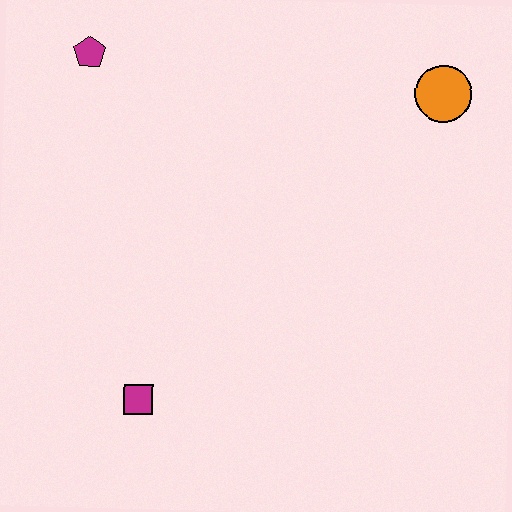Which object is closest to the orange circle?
The magenta pentagon is closest to the orange circle.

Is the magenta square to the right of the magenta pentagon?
Yes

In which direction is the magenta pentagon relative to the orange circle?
The magenta pentagon is to the left of the orange circle.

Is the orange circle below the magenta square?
No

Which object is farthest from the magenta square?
The orange circle is farthest from the magenta square.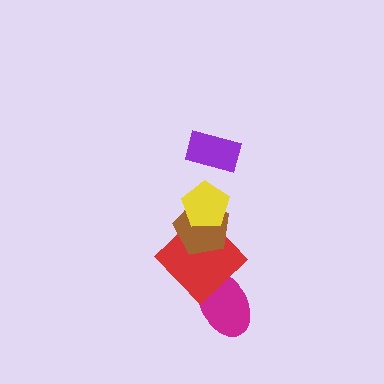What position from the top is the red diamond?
The red diamond is 4th from the top.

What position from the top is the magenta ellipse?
The magenta ellipse is 5th from the top.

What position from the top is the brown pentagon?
The brown pentagon is 3rd from the top.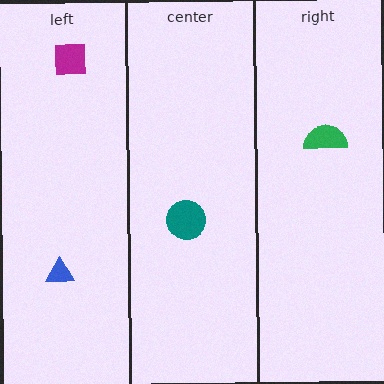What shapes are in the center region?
The teal circle.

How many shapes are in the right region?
1.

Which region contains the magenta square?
The left region.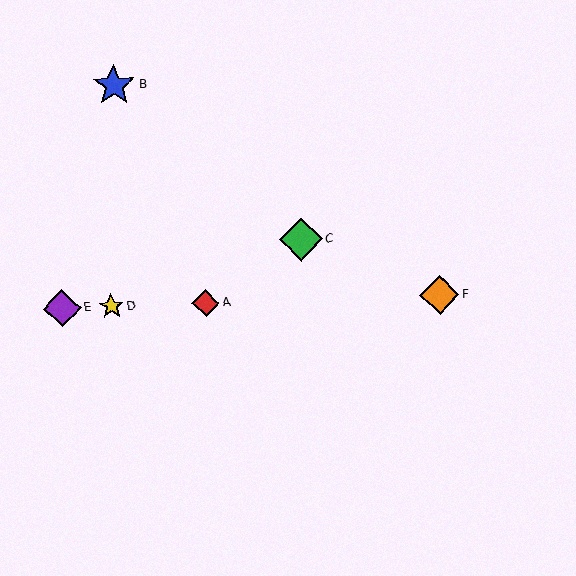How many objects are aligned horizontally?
4 objects (A, D, E, F) are aligned horizontally.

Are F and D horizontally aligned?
Yes, both are at y≈295.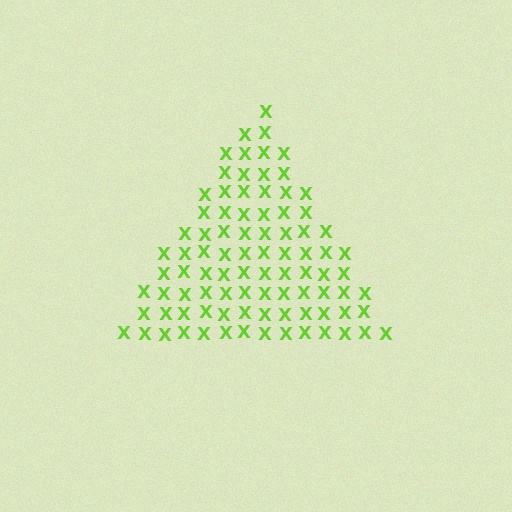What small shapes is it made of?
It is made of small letter X's.